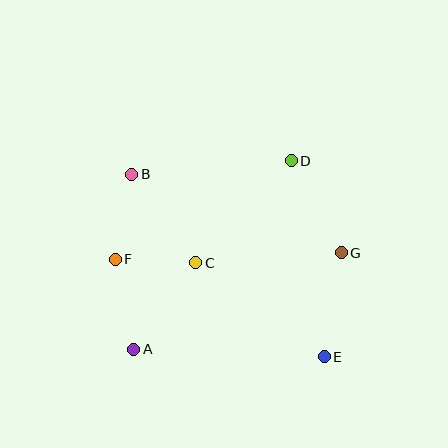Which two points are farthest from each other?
Points B and E are farthest from each other.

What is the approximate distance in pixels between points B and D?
The distance between B and D is approximately 160 pixels.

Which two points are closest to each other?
Points C and F are closest to each other.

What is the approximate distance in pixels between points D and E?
The distance between D and E is approximately 199 pixels.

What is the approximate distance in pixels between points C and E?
The distance between C and E is approximately 159 pixels.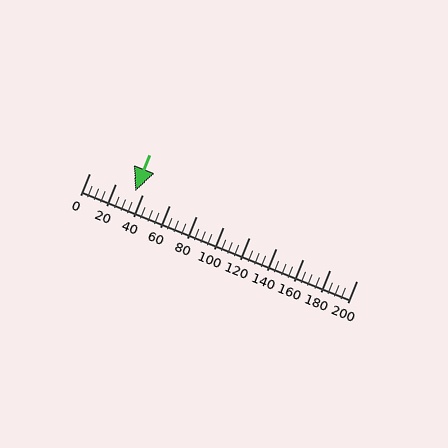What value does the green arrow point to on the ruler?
The green arrow points to approximately 34.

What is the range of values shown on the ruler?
The ruler shows values from 0 to 200.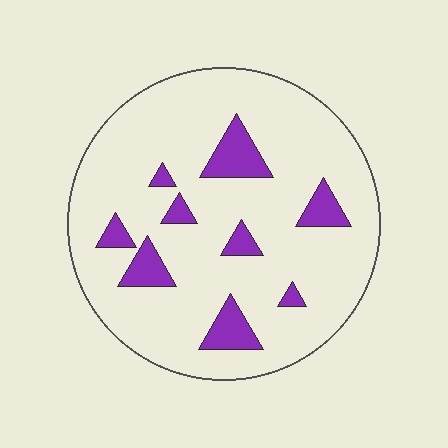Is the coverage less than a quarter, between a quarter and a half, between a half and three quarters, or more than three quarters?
Less than a quarter.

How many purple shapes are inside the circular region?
9.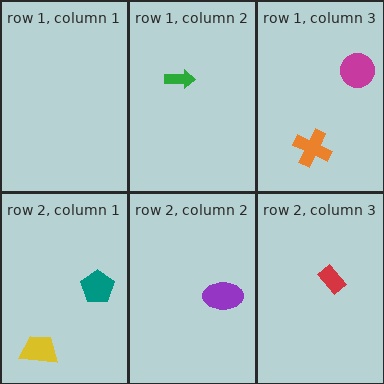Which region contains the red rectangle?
The row 2, column 3 region.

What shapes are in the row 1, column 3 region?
The orange cross, the magenta circle.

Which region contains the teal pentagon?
The row 2, column 1 region.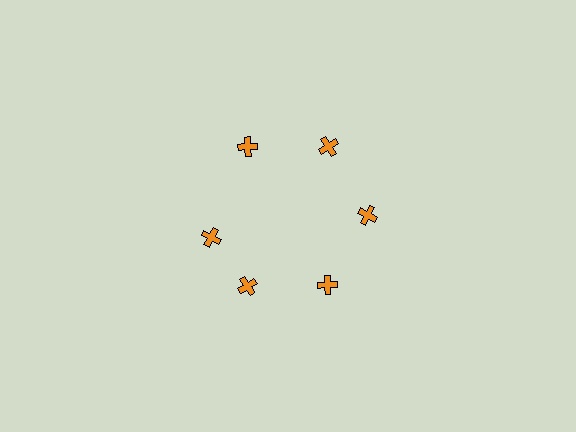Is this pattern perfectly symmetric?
No. The 6 orange crosses are arranged in a ring, but one element near the 9 o'clock position is rotated out of alignment along the ring, breaking the 6-fold rotational symmetry.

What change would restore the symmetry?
The symmetry would be restored by rotating it back into even spacing with its neighbors so that all 6 crosses sit at equal angles and equal distance from the center.